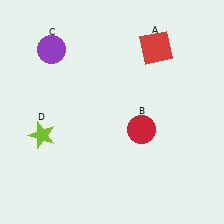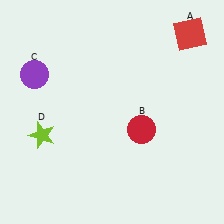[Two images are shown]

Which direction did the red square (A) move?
The red square (A) moved right.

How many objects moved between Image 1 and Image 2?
2 objects moved between the two images.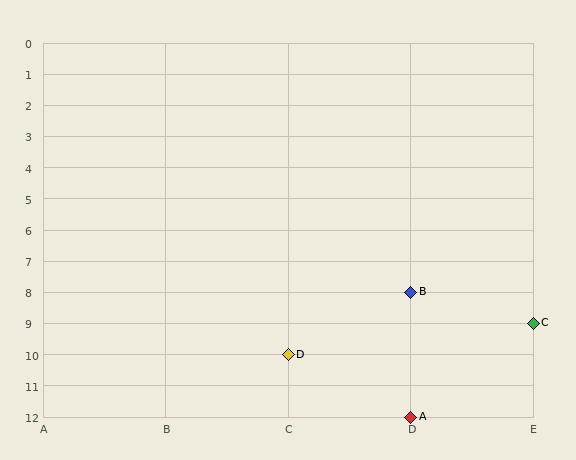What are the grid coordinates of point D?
Point D is at grid coordinates (C, 10).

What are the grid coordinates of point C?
Point C is at grid coordinates (E, 9).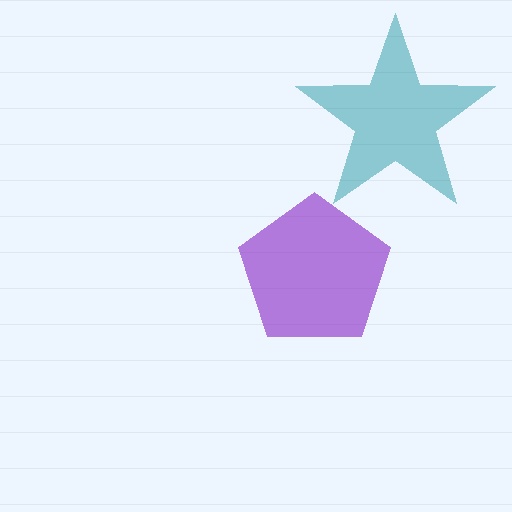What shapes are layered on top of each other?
The layered shapes are: a teal star, a purple pentagon.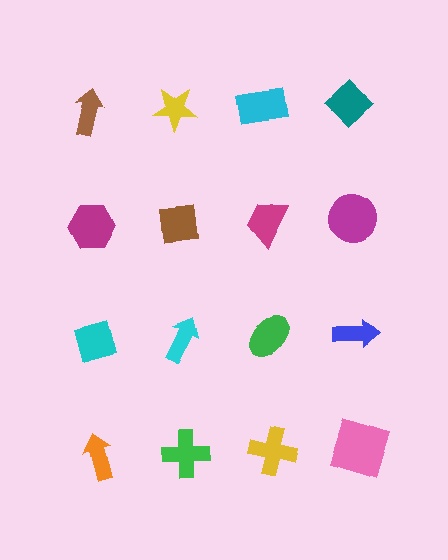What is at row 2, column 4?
A magenta circle.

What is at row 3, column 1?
A cyan square.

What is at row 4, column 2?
A green cross.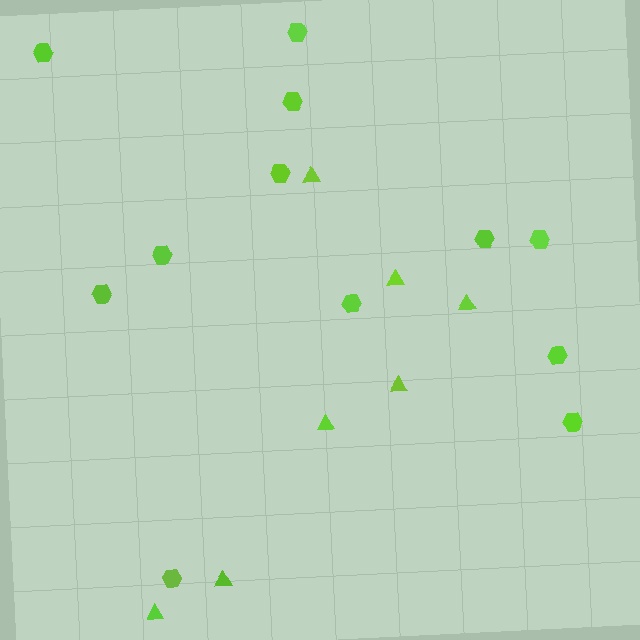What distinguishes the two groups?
There are 2 groups: one group of triangles (7) and one group of hexagons (12).